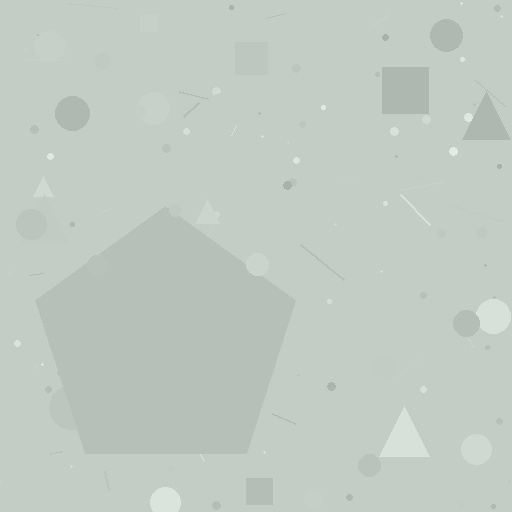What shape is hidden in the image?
A pentagon is hidden in the image.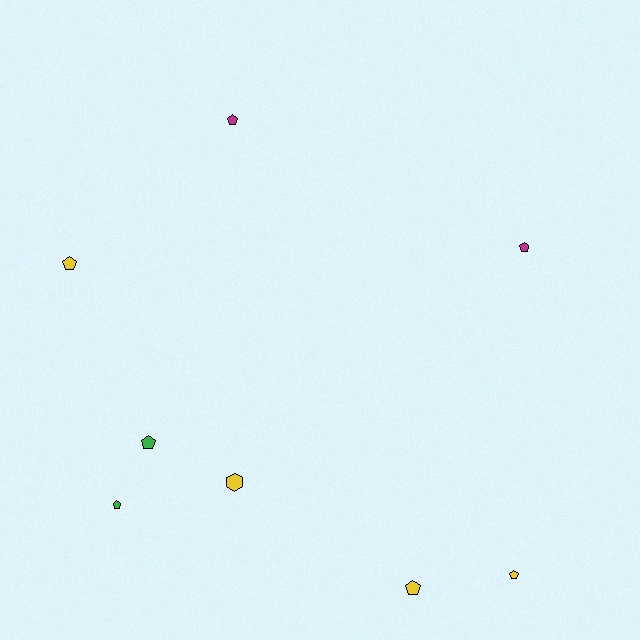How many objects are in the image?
There are 8 objects.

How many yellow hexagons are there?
There is 1 yellow hexagon.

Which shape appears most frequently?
Pentagon, with 7 objects.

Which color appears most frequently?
Yellow, with 4 objects.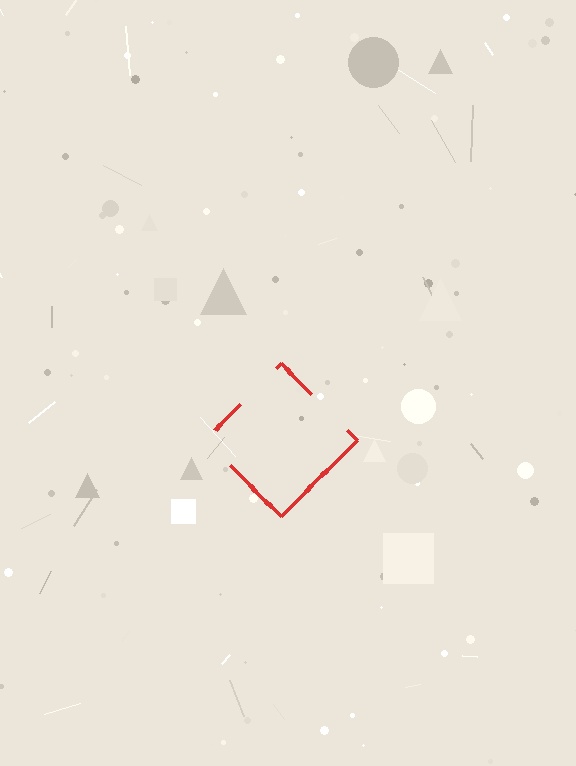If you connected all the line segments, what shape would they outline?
They would outline a diamond.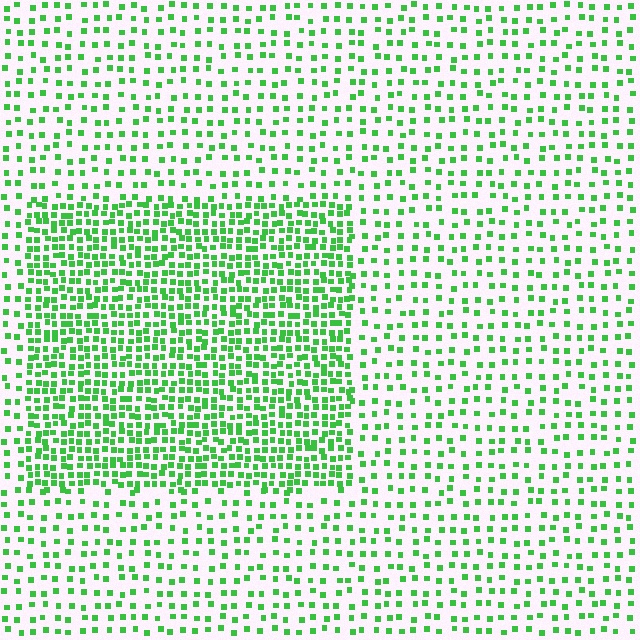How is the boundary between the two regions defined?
The boundary is defined by a change in element density (approximately 2.3x ratio). All elements are the same color, size, and shape.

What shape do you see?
I see a rectangle.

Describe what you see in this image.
The image contains small green elements arranged at two different densities. A rectangle-shaped region is visible where the elements are more densely packed than the surrounding area.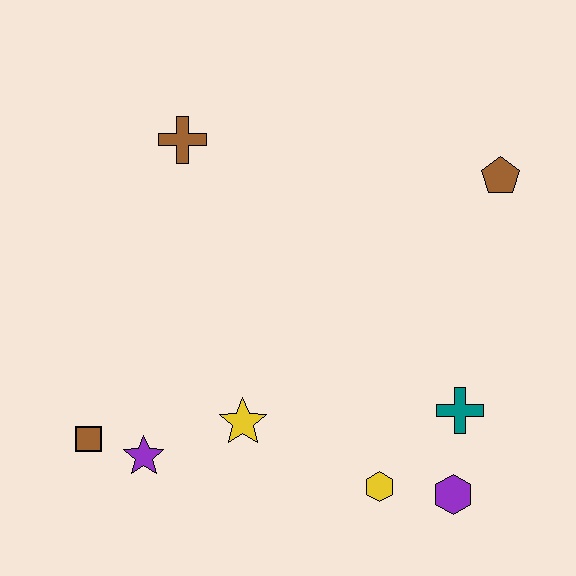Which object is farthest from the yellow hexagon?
The brown cross is farthest from the yellow hexagon.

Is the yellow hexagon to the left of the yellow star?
No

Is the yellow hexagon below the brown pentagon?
Yes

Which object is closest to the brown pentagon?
The teal cross is closest to the brown pentagon.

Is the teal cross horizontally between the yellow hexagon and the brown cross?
No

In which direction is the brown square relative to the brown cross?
The brown square is below the brown cross.